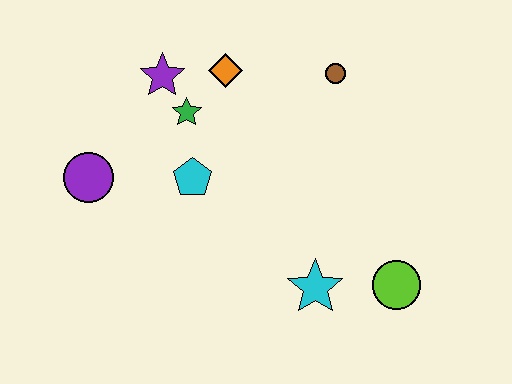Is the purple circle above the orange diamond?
No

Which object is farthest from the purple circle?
The lime circle is farthest from the purple circle.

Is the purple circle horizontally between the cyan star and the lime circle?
No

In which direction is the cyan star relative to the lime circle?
The cyan star is to the left of the lime circle.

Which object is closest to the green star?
The purple star is closest to the green star.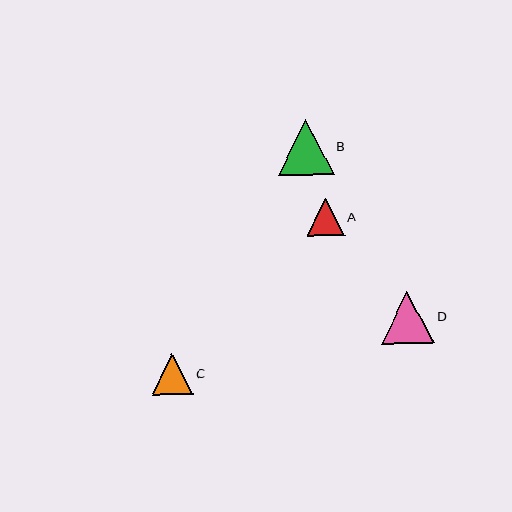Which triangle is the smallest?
Triangle A is the smallest with a size of approximately 38 pixels.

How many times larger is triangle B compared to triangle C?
Triangle B is approximately 1.4 times the size of triangle C.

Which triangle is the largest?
Triangle B is the largest with a size of approximately 56 pixels.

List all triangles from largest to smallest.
From largest to smallest: B, D, C, A.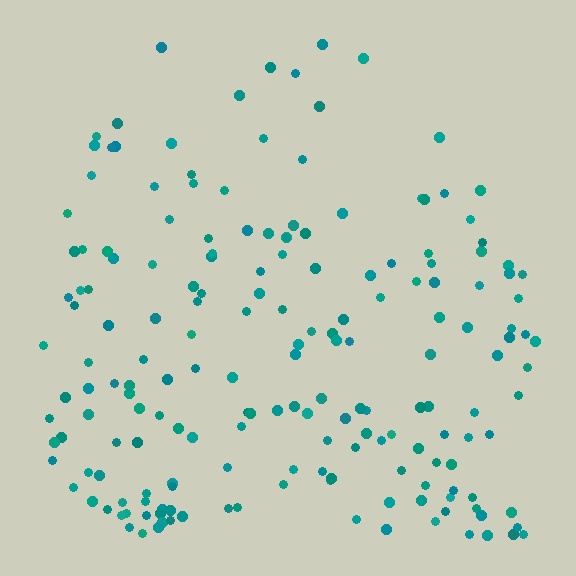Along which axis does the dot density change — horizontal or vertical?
Vertical.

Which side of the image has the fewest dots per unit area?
The top.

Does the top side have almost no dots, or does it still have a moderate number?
Still a moderate number, just noticeably fewer than the bottom.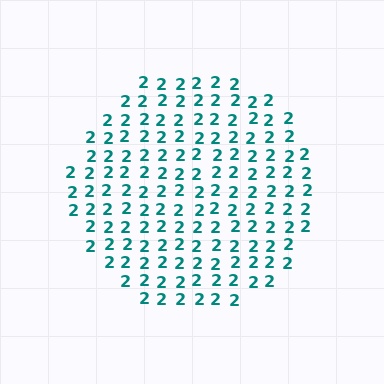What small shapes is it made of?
It is made of small digit 2's.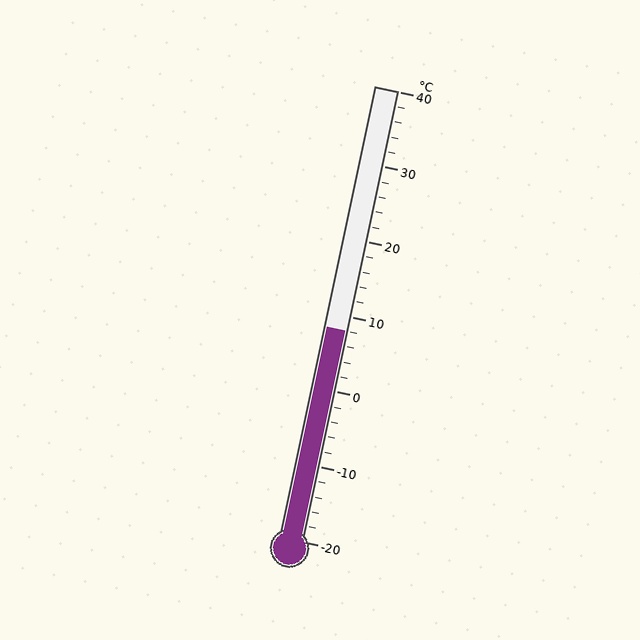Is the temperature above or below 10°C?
The temperature is below 10°C.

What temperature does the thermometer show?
The thermometer shows approximately 8°C.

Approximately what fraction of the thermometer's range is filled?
The thermometer is filled to approximately 45% of its range.